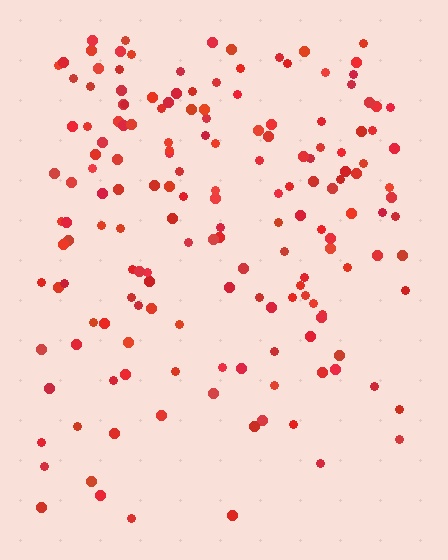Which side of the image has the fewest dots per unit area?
The bottom.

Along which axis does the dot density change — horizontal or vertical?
Vertical.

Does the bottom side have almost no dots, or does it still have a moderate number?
Still a moderate number, just noticeably fewer than the top.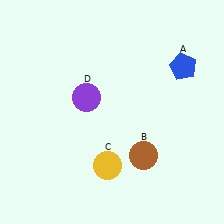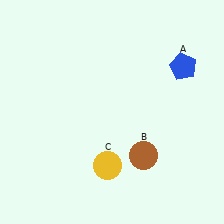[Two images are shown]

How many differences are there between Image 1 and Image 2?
There is 1 difference between the two images.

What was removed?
The purple circle (D) was removed in Image 2.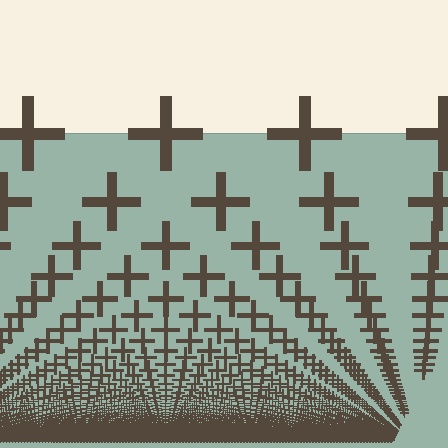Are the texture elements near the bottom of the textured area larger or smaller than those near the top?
Smaller. The gradient is inverted — elements near the bottom are smaller and denser.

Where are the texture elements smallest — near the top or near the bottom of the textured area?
Near the bottom.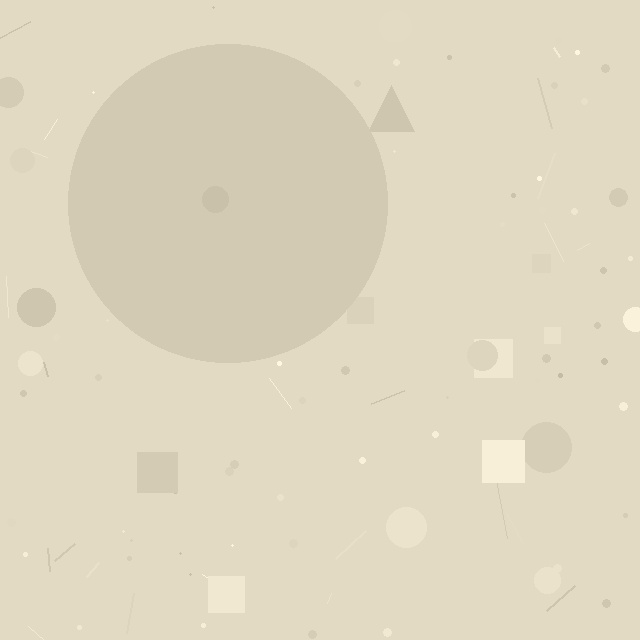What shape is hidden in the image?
A circle is hidden in the image.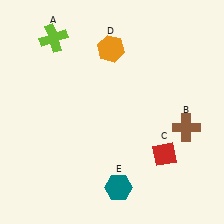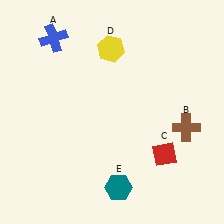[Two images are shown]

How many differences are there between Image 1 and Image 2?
There are 2 differences between the two images.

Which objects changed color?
A changed from lime to blue. D changed from orange to yellow.